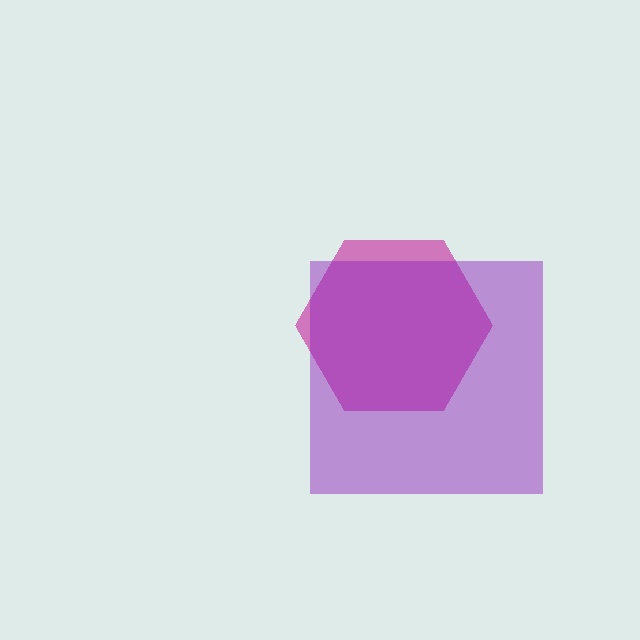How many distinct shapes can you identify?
There are 2 distinct shapes: a magenta hexagon, a purple square.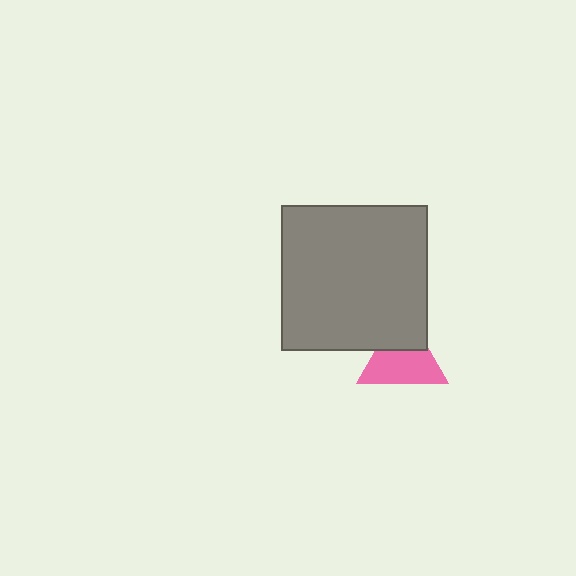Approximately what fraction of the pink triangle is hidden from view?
Roughly 36% of the pink triangle is hidden behind the gray square.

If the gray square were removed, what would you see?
You would see the complete pink triangle.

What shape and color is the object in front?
The object in front is a gray square.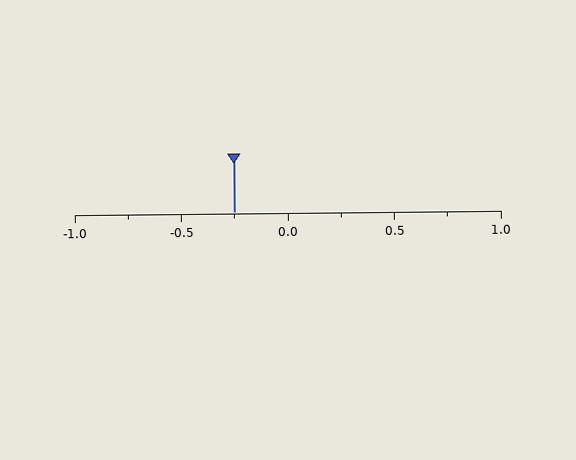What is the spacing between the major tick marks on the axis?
The major ticks are spaced 0.5 apart.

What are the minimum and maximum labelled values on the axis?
The axis runs from -1.0 to 1.0.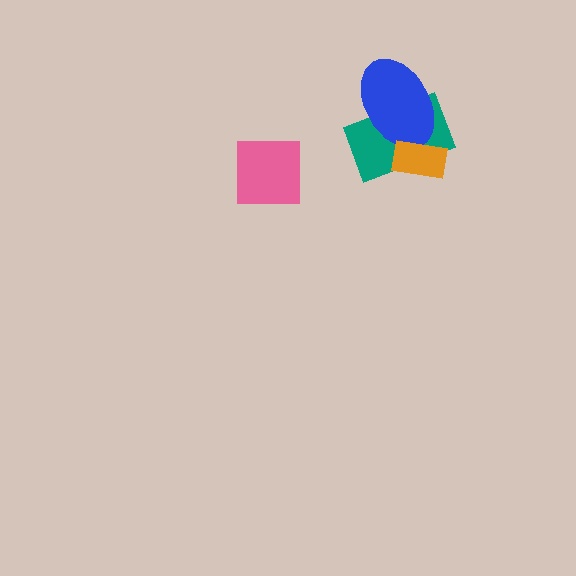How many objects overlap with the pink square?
0 objects overlap with the pink square.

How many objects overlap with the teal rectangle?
2 objects overlap with the teal rectangle.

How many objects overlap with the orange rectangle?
2 objects overlap with the orange rectangle.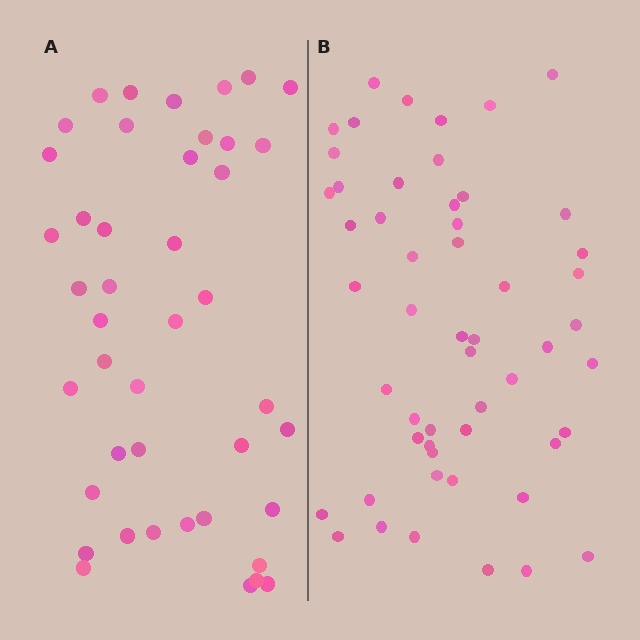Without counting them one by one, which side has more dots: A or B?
Region B (the right region) has more dots.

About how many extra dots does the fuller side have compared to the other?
Region B has roughly 10 or so more dots than region A.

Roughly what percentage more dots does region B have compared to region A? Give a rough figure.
About 25% more.